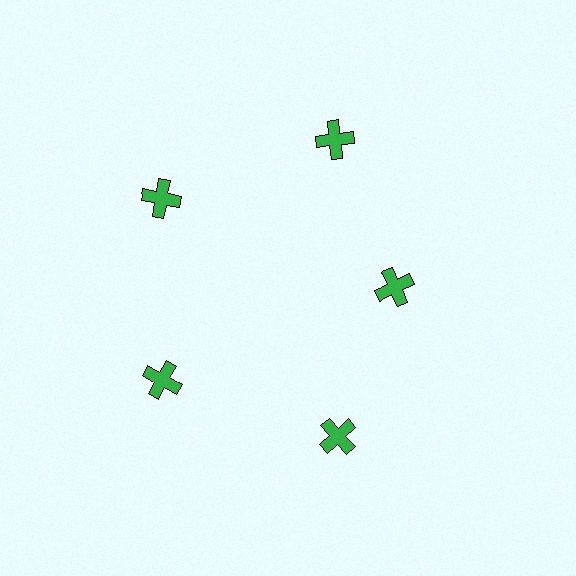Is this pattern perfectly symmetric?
No. The 5 green crosses are arranged in a ring, but one element near the 3 o'clock position is pulled inward toward the center, breaking the 5-fold rotational symmetry.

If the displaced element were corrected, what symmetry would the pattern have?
It would have 5-fold rotational symmetry — the pattern would map onto itself every 72 degrees.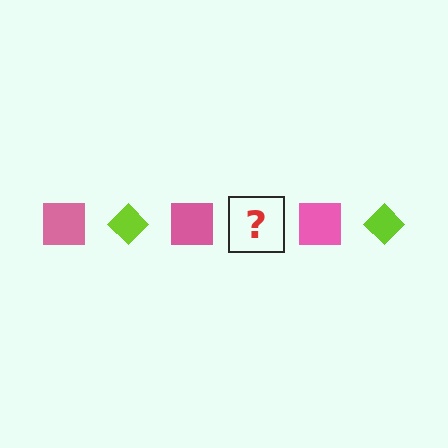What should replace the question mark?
The question mark should be replaced with a lime diamond.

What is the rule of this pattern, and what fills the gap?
The rule is that the pattern alternates between pink square and lime diamond. The gap should be filled with a lime diamond.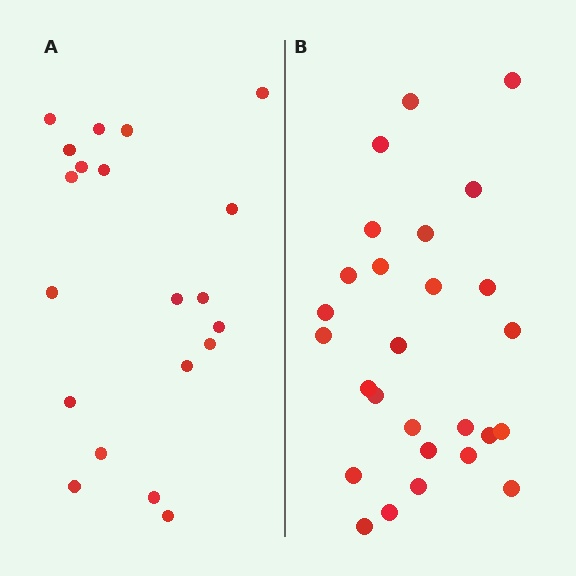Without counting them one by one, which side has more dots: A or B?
Region B (the right region) has more dots.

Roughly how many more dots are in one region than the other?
Region B has roughly 8 or so more dots than region A.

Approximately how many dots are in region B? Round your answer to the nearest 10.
About 30 dots. (The exact count is 27, which rounds to 30.)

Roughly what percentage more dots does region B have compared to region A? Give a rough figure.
About 35% more.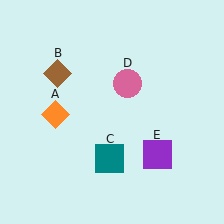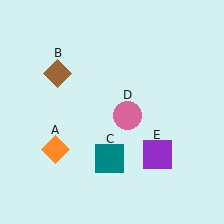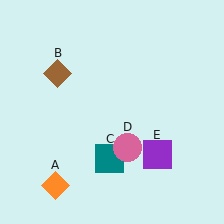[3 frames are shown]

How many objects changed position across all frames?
2 objects changed position: orange diamond (object A), pink circle (object D).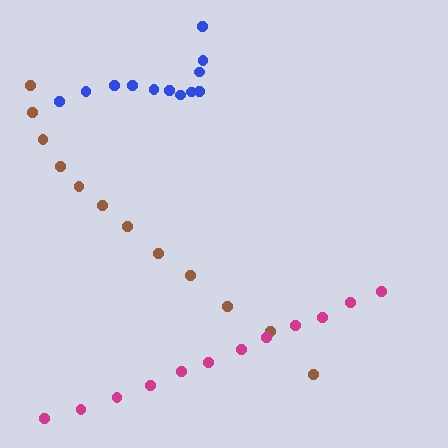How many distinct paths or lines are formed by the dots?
There are 3 distinct paths.